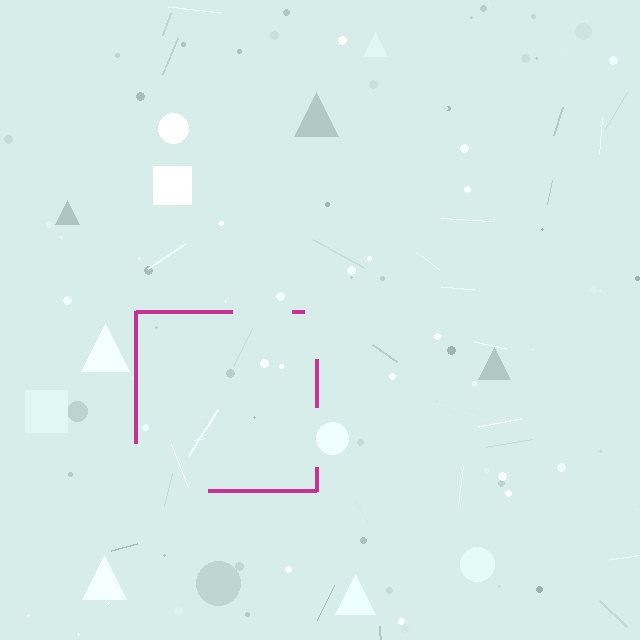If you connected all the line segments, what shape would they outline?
They would outline a square.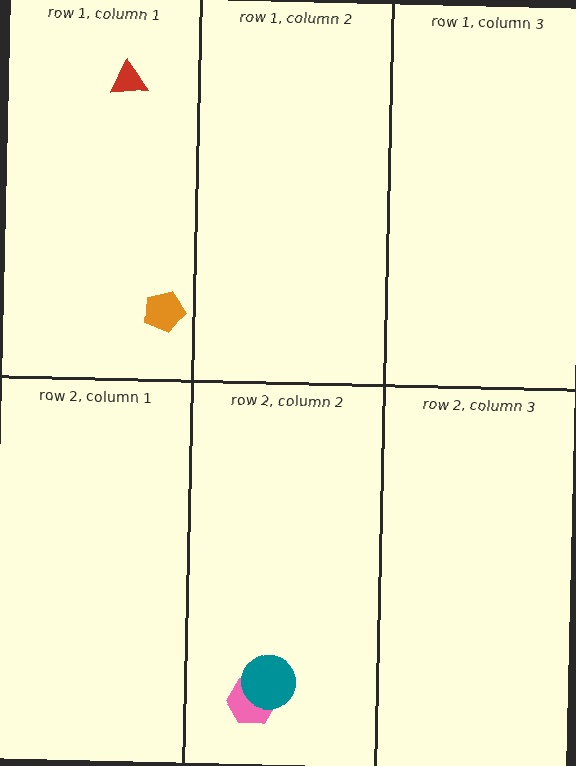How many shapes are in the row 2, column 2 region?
2.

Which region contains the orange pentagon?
The row 1, column 1 region.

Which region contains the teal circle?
The row 2, column 2 region.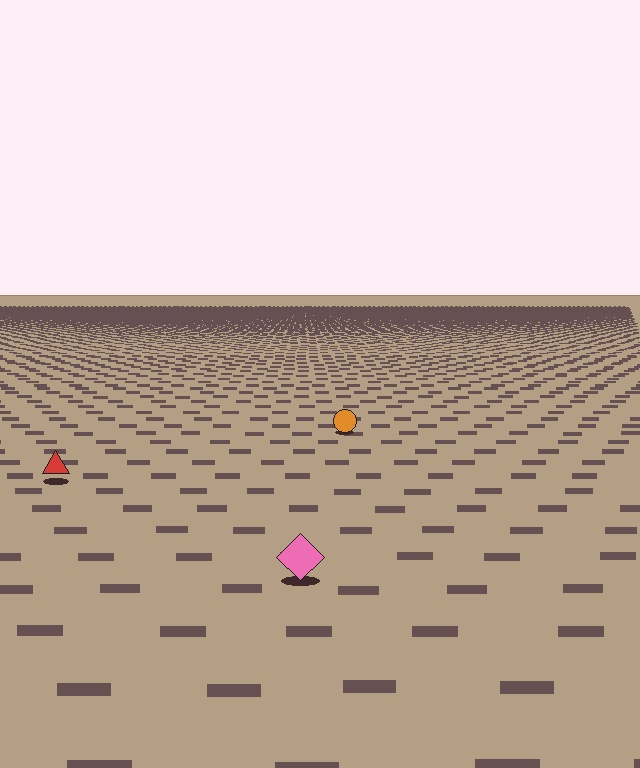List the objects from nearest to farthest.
From nearest to farthest: the pink diamond, the red triangle, the orange circle.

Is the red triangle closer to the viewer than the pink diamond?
No. The pink diamond is closer — you can tell from the texture gradient: the ground texture is coarser near it.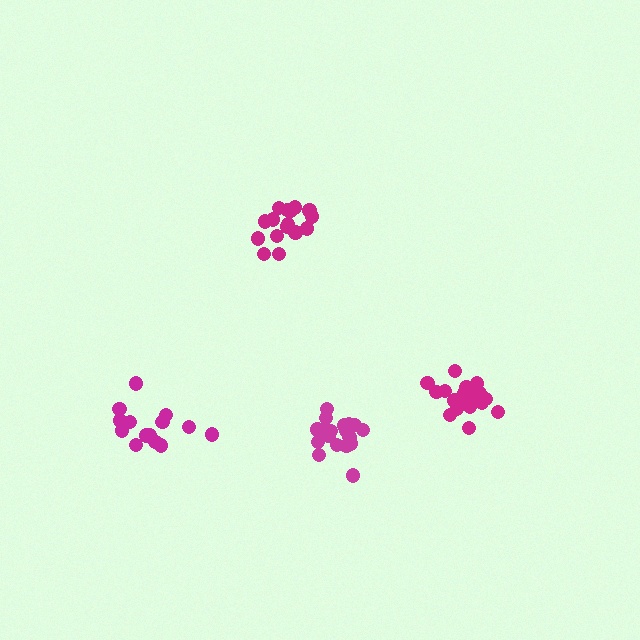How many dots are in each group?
Group 1: 19 dots, Group 2: 18 dots, Group 3: 16 dots, Group 4: 14 dots (67 total).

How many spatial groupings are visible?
There are 4 spatial groupings.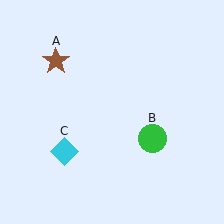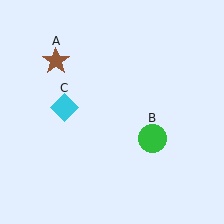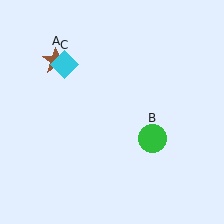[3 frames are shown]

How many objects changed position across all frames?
1 object changed position: cyan diamond (object C).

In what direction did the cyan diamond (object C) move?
The cyan diamond (object C) moved up.